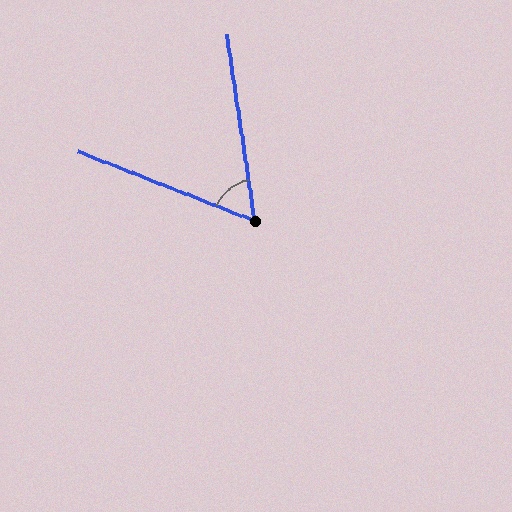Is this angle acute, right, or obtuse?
It is acute.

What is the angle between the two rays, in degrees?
Approximately 60 degrees.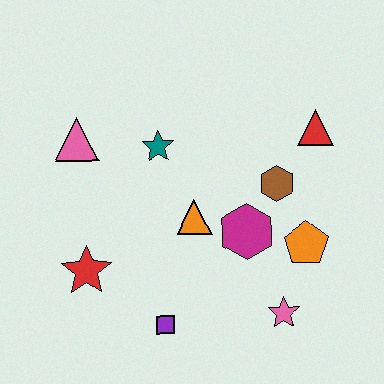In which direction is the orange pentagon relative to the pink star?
The orange pentagon is above the pink star.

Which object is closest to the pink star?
The orange pentagon is closest to the pink star.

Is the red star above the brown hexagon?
No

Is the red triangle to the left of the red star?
No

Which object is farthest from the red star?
The red triangle is farthest from the red star.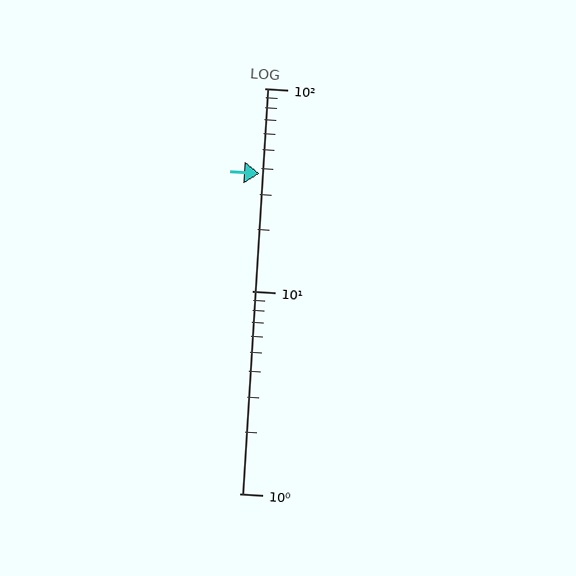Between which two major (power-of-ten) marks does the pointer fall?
The pointer is between 10 and 100.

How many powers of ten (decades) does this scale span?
The scale spans 2 decades, from 1 to 100.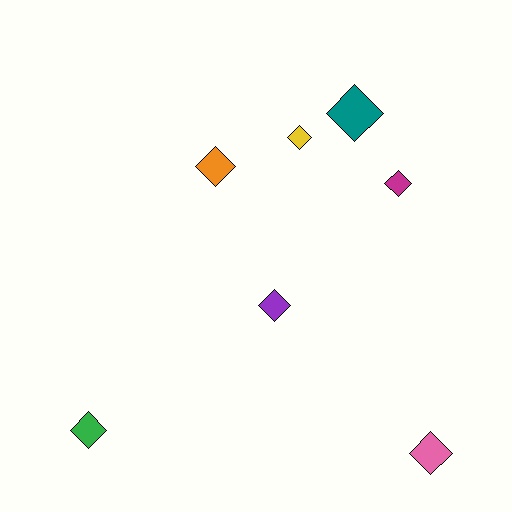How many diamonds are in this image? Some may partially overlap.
There are 7 diamonds.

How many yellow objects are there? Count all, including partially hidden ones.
There is 1 yellow object.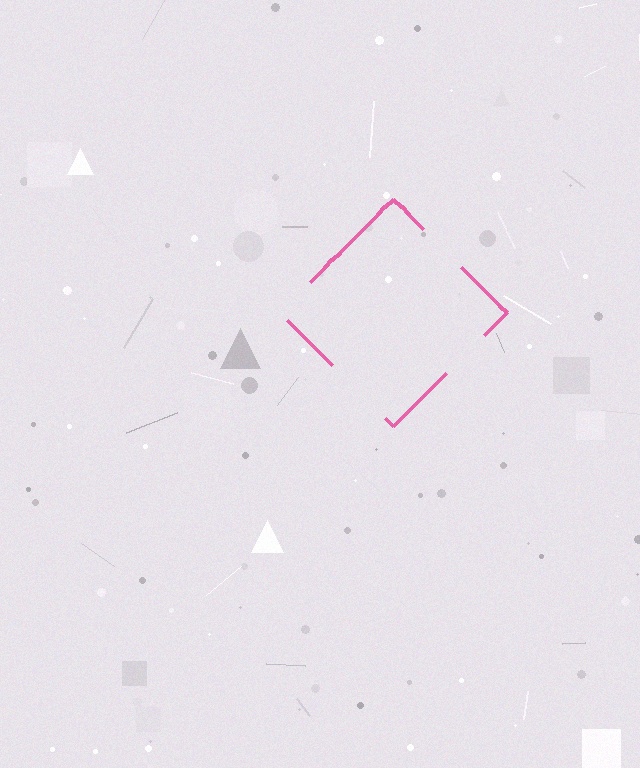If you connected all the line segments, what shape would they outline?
They would outline a diamond.